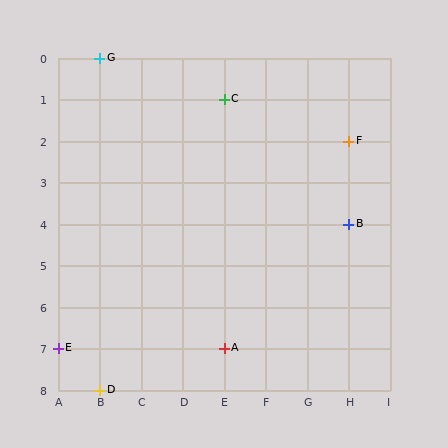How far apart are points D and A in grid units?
Points D and A are 3 columns and 1 row apart (about 3.2 grid units diagonally).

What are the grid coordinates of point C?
Point C is at grid coordinates (E, 1).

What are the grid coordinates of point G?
Point G is at grid coordinates (B, 0).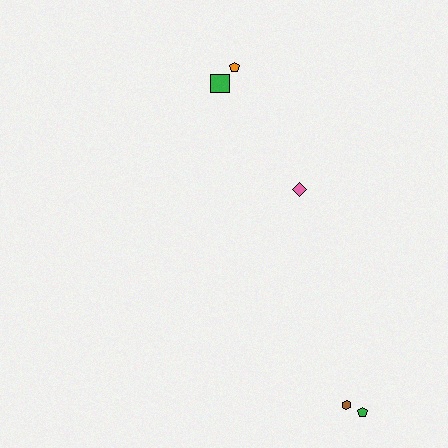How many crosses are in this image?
There are no crosses.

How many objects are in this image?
There are 5 objects.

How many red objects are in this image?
There are no red objects.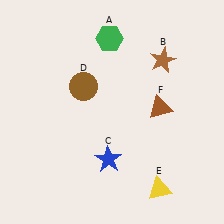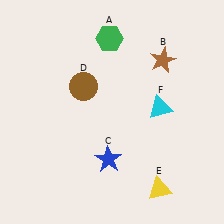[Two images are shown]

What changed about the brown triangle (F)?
In Image 1, F is brown. In Image 2, it changed to cyan.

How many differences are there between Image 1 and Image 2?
There is 1 difference between the two images.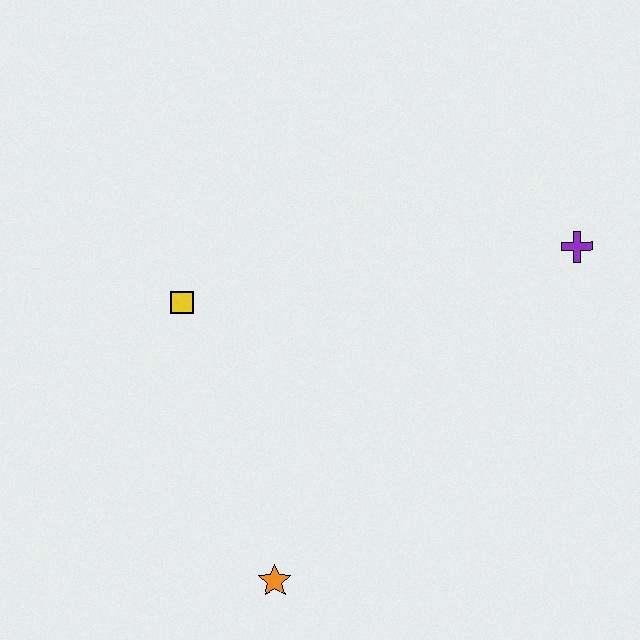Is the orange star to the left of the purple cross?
Yes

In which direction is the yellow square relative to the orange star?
The yellow square is above the orange star.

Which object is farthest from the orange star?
The purple cross is farthest from the orange star.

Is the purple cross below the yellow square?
No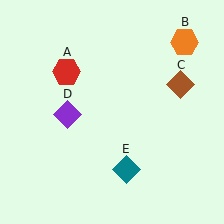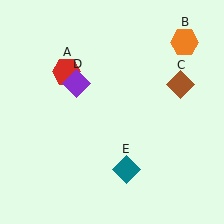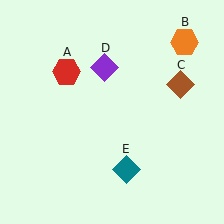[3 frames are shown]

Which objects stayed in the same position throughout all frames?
Red hexagon (object A) and orange hexagon (object B) and brown diamond (object C) and teal diamond (object E) remained stationary.